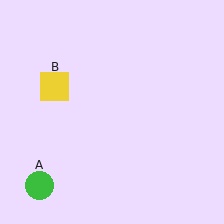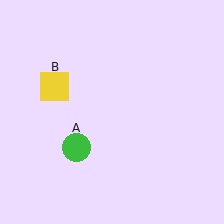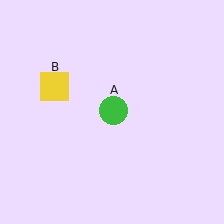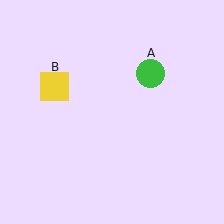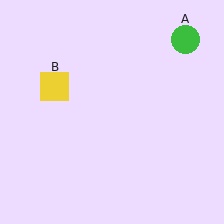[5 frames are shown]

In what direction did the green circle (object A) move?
The green circle (object A) moved up and to the right.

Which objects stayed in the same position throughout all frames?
Yellow square (object B) remained stationary.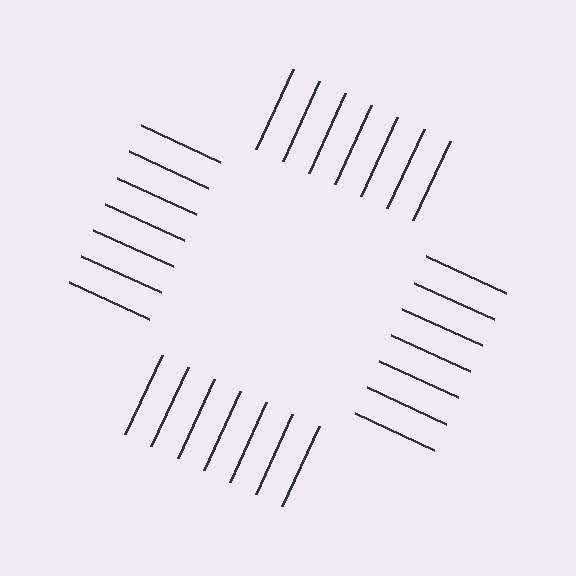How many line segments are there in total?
28 — 7 along each of the 4 edges.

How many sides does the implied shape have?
4 sides — the line-ends trace a square.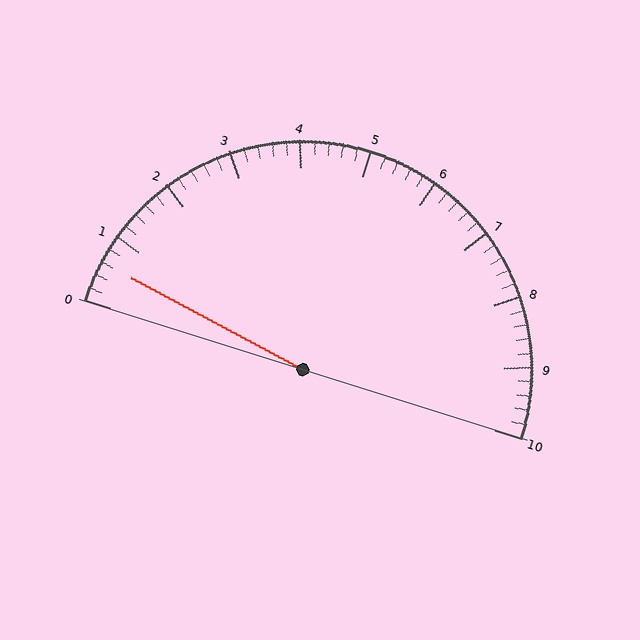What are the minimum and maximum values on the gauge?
The gauge ranges from 0 to 10.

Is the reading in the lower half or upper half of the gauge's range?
The reading is in the lower half of the range (0 to 10).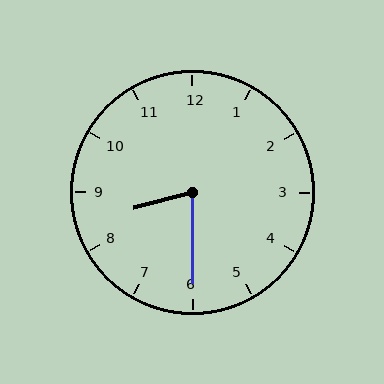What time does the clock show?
8:30.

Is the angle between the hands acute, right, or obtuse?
It is acute.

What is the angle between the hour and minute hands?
Approximately 75 degrees.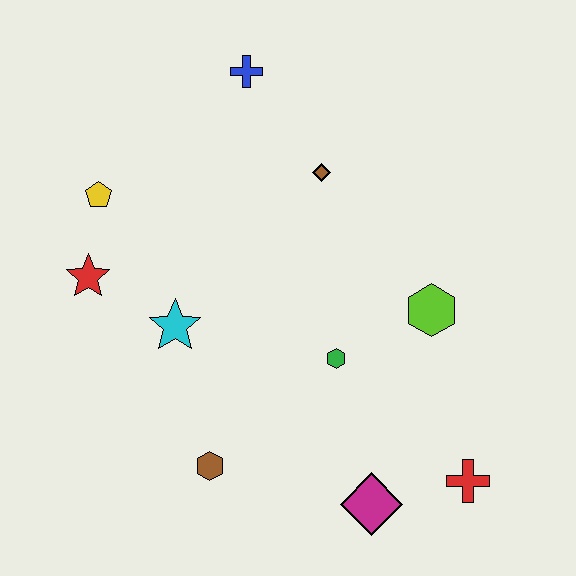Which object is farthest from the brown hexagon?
The blue cross is farthest from the brown hexagon.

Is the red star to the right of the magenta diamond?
No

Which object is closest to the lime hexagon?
The green hexagon is closest to the lime hexagon.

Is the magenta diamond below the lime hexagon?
Yes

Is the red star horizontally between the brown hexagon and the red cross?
No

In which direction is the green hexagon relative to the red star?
The green hexagon is to the right of the red star.